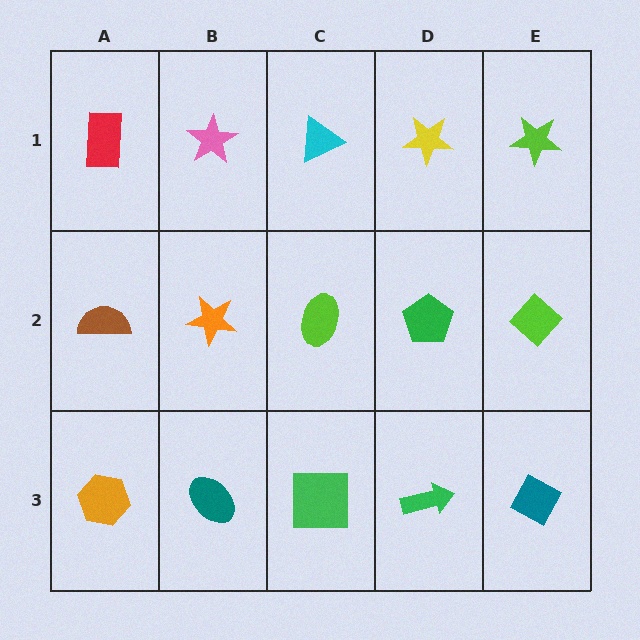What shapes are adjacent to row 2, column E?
A lime star (row 1, column E), a teal diamond (row 3, column E), a green pentagon (row 2, column D).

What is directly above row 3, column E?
A lime diamond.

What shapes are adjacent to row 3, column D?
A green pentagon (row 2, column D), a green square (row 3, column C), a teal diamond (row 3, column E).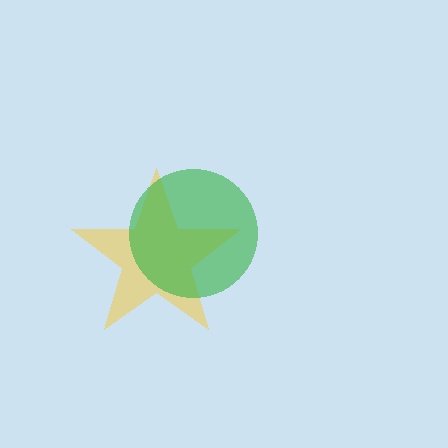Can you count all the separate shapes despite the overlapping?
Yes, there are 2 separate shapes.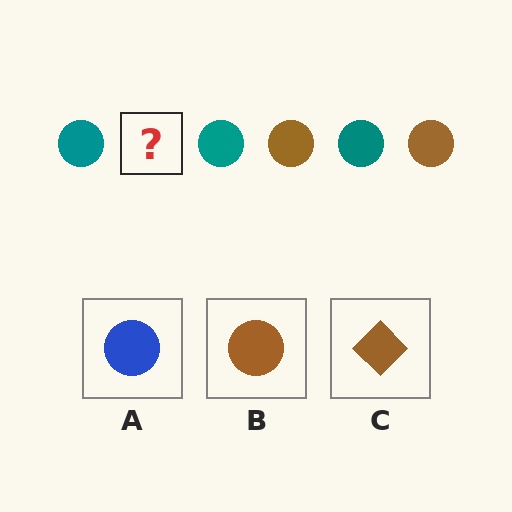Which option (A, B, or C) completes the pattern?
B.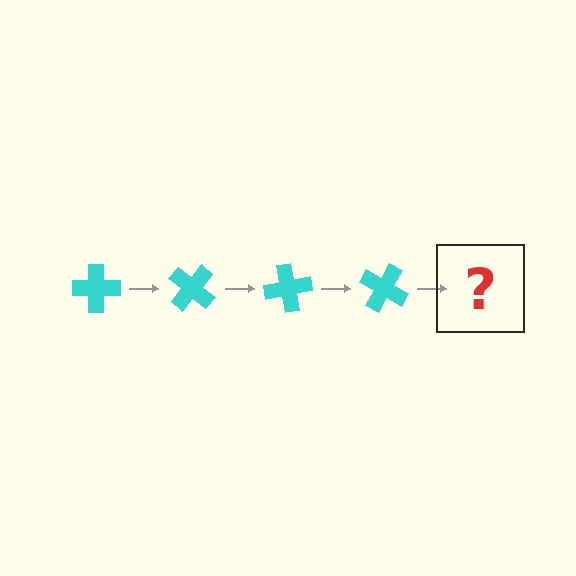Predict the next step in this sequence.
The next step is a cyan cross rotated 160 degrees.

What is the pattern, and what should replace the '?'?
The pattern is that the cross rotates 40 degrees each step. The '?' should be a cyan cross rotated 160 degrees.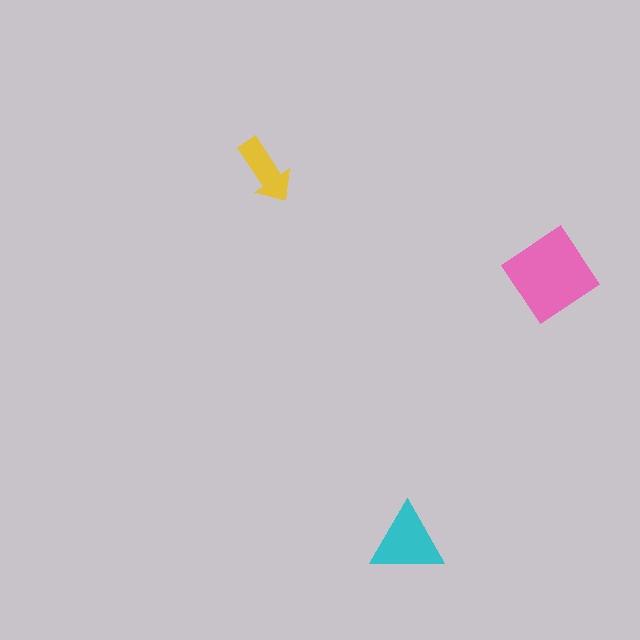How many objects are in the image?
There are 3 objects in the image.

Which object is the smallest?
The yellow arrow.